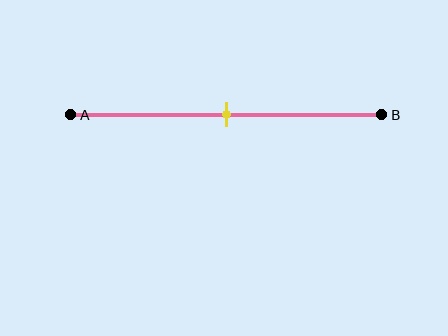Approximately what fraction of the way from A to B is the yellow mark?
The yellow mark is approximately 50% of the way from A to B.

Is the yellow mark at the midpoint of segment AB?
Yes, the mark is approximately at the midpoint.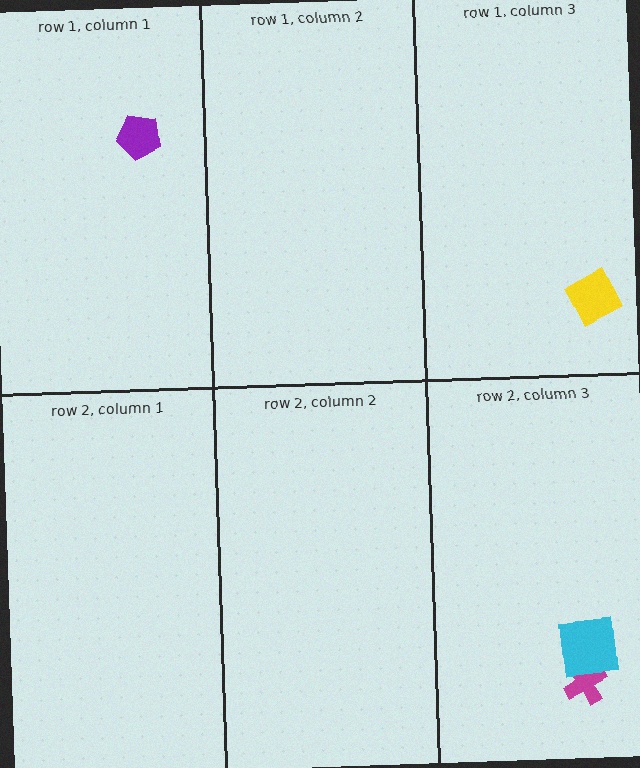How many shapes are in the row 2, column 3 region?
2.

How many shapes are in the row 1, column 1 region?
1.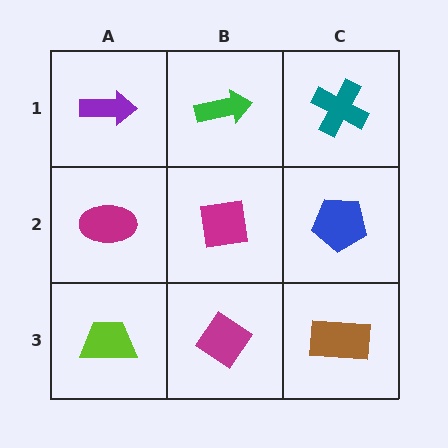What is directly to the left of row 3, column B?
A lime trapezoid.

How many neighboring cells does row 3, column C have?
2.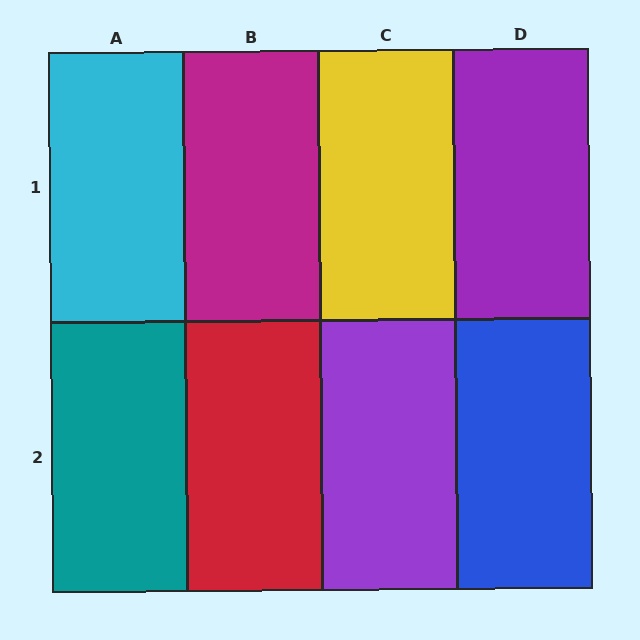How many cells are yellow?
1 cell is yellow.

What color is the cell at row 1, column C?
Yellow.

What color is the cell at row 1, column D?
Purple.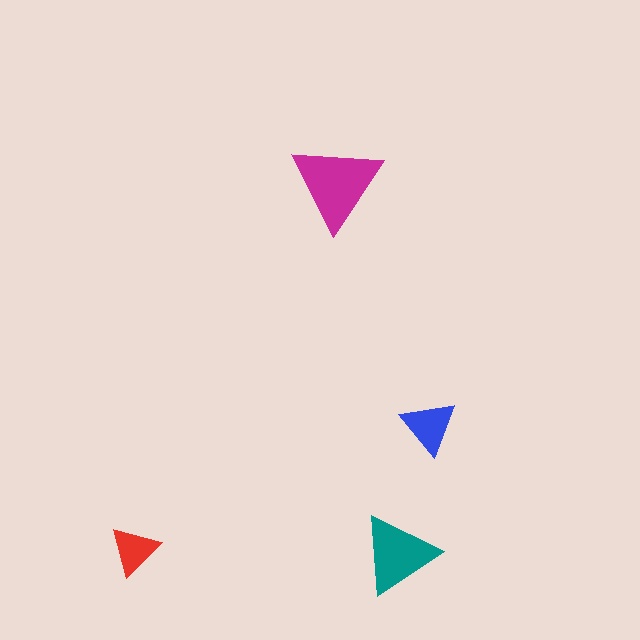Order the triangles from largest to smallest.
the magenta one, the teal one, the blue one, the red one.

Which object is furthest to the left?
The red triangle is leftmost.